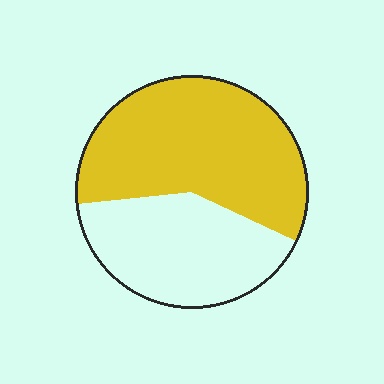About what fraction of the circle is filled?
About three fifths (3/5).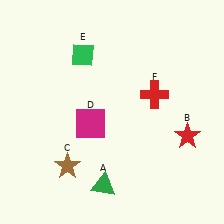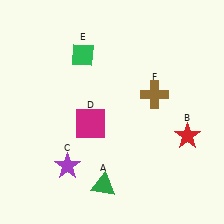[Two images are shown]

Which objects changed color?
C changed from brown to purple. F changed from red to brown.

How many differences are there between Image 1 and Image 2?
There are 2 differences between the two images.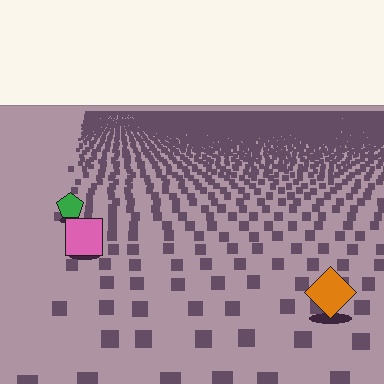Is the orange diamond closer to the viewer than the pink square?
Yes. The orange diamond is closer — you can tell from the texture gradient: the ground texture is coarser near it.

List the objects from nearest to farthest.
From nearest to farthest: the orange diamond, the pink square, the green pentagon.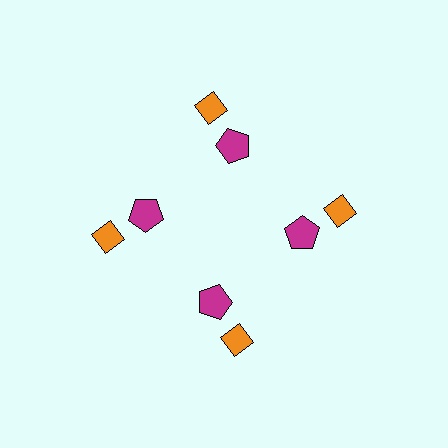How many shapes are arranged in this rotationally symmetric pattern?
There are 8 shapes, arranged in 4 groups of 2.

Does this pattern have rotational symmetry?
Yes, this pattern has 4-fold rotational symmetry. It looks the same after rotating 90 degrees around the center.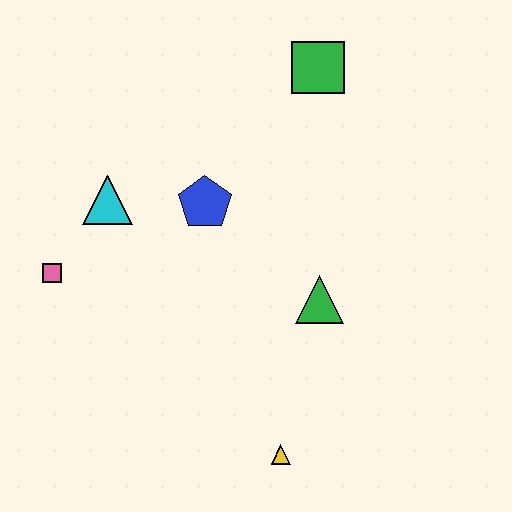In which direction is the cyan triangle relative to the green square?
The cyan triangle is to the left of the green square.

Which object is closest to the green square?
The blue pentagon is closest to the green square.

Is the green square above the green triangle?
Yes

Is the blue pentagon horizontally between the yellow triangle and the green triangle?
No